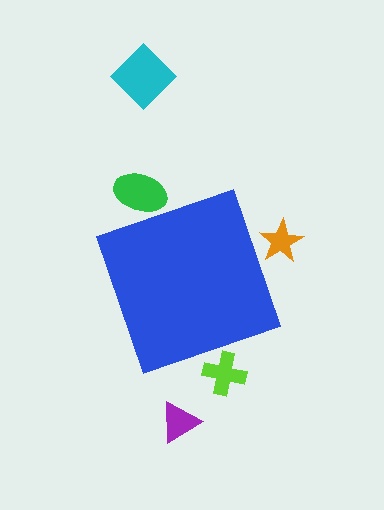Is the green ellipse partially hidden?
Yes, the green ellipse is partially hidden behind the blue diamond.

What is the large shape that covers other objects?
A blue diamond.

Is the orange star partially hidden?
Yes, the orange star is partially hidden behind the blue diamond.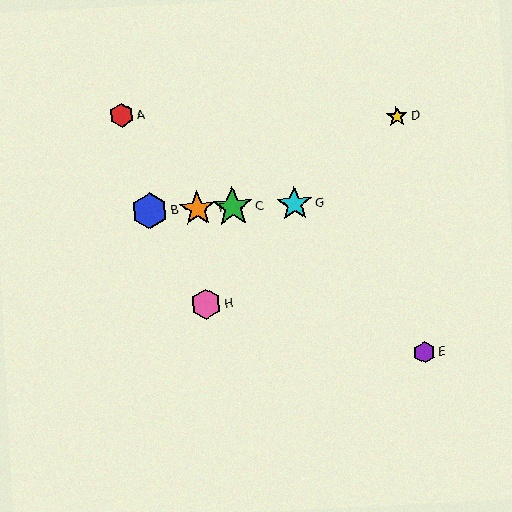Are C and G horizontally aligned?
Yes, both are at y≈207.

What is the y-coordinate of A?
Object A is at y≈116.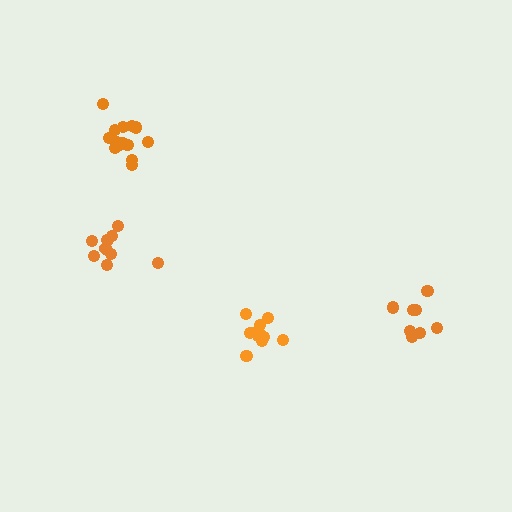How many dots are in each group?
Group 1: 8 dots, Group 2: 14 dots, Group 3: 11 dots, Group 4: 9 dots (42 total).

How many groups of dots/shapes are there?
There are 4 groups.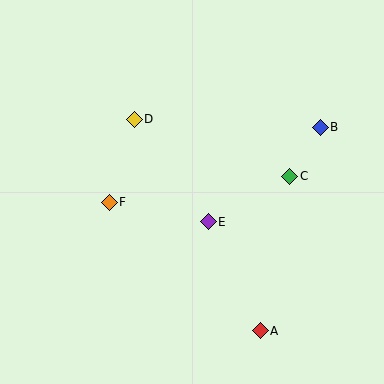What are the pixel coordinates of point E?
Point E is at (208, 222).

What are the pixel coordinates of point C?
Point C is at (290, 176).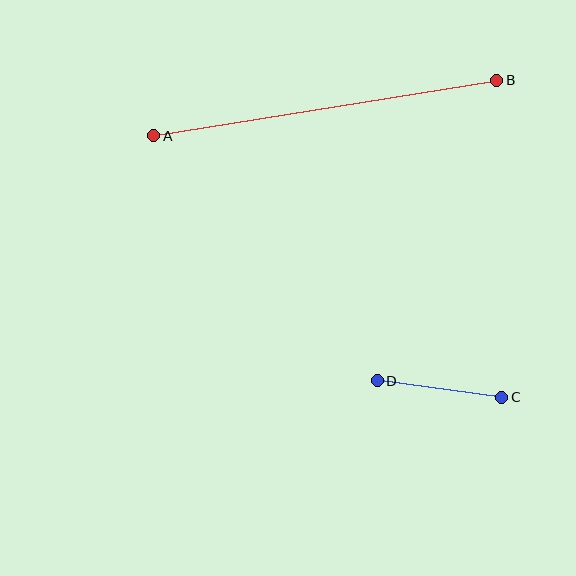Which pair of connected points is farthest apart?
Points A and B are farthest apart.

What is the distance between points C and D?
The distance is approximately 126 pixels.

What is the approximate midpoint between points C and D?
The midpoint is at approximately (439, 389) pixels.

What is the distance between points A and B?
The distance is approximately 347 pixels.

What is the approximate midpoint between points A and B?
The midpoint is at approximately (325, 108) pixels.